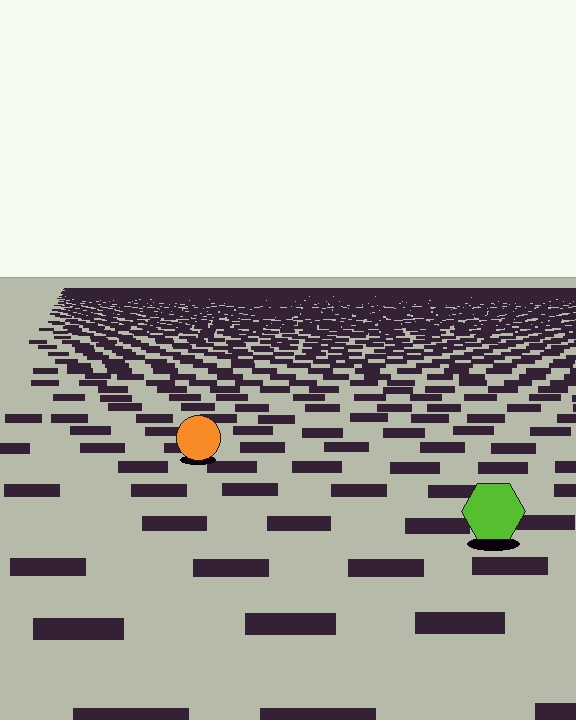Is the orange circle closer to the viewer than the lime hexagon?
No. The lime hexagon is closer — you can tell from the texture gradient: the ground texture is coarser near it.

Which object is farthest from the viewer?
The orange circle is farthest from the viewer. It appears smaller and the ground texture around it is denser.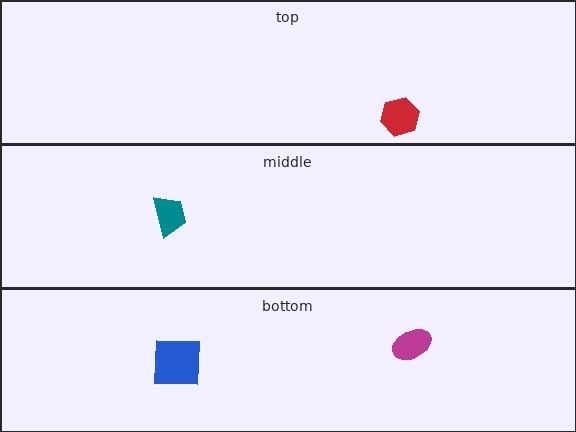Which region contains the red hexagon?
The top region.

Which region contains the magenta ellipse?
The bottom region.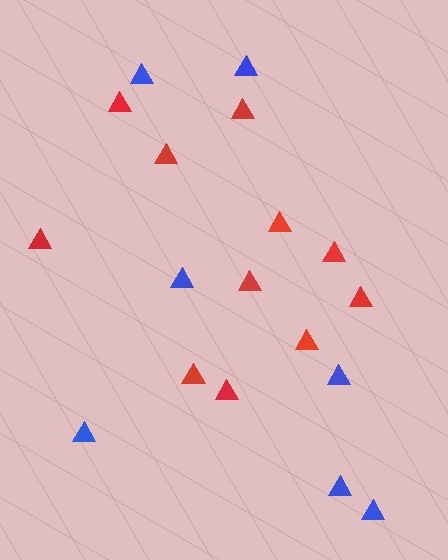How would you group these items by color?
There are 2 groups: one group of blue triangles (7) and one group of red triangles (11).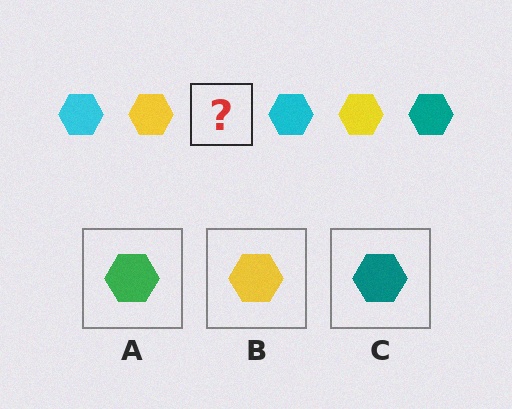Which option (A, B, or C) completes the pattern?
C.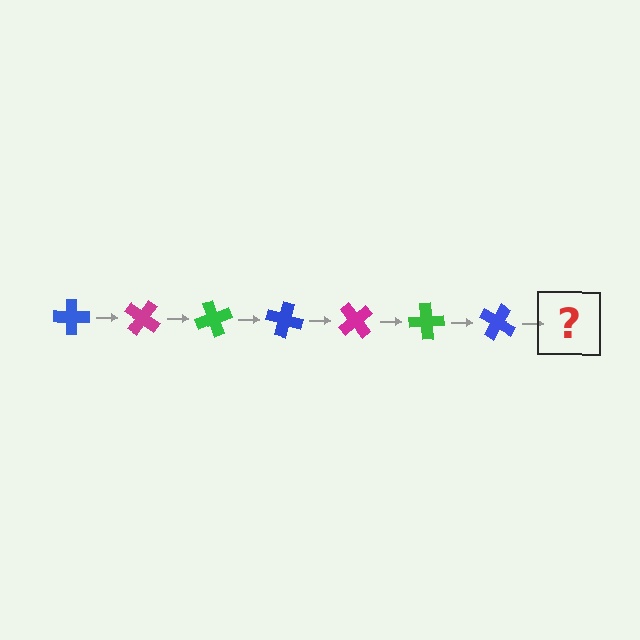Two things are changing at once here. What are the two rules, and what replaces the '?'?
The two rules are that it rotates 35 degrees each step and the color cycles through blue, magenta, and green. The '?' should be a magenta cross, rotated 245 degrees from the start.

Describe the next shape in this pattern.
It should be a magenta cross, rotated 245 degrees from the start.